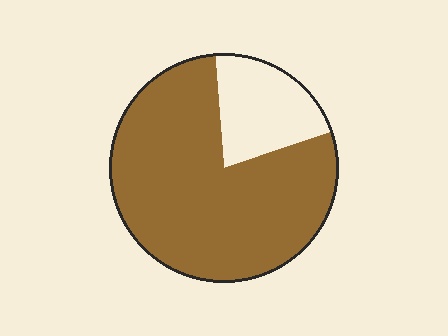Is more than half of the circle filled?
Yes.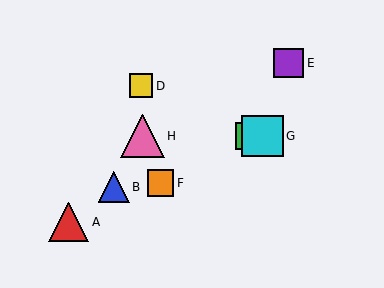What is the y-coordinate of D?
Object D is at y≈86.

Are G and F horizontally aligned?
No, G is at y≈136 and F is at y≈183.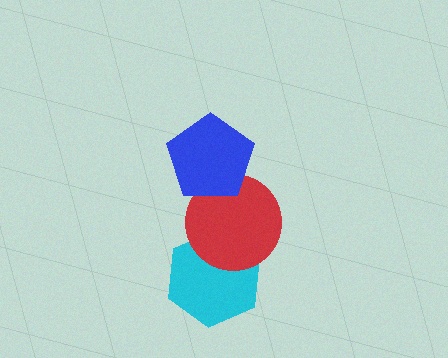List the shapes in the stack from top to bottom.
From top to bottom: the blue pentagon, the red circle, the cyan hexagon.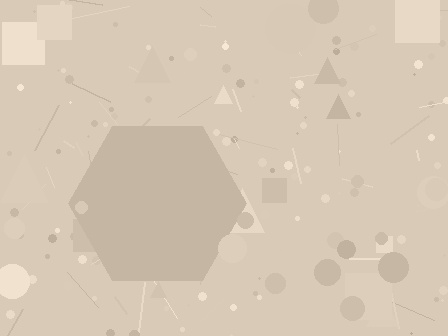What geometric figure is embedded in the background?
A hexagon is embedded in the background.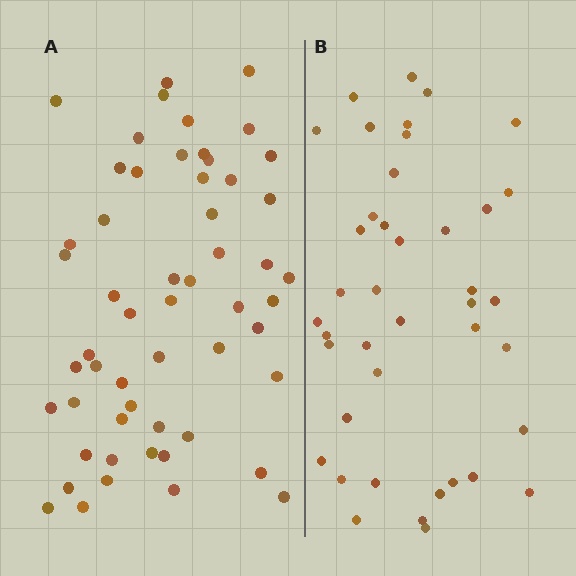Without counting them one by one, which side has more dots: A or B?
Region A (the left region) has more dots.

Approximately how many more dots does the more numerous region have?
Region A has approximately 15 more dots than region B.